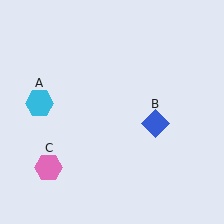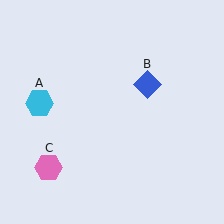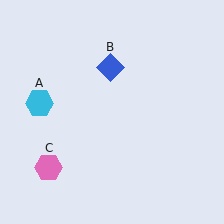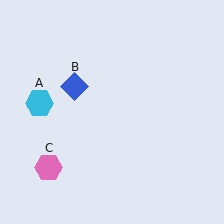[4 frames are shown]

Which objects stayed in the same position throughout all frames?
Cyan hexagon (object A) and pink hexagon (object C) remained stationary.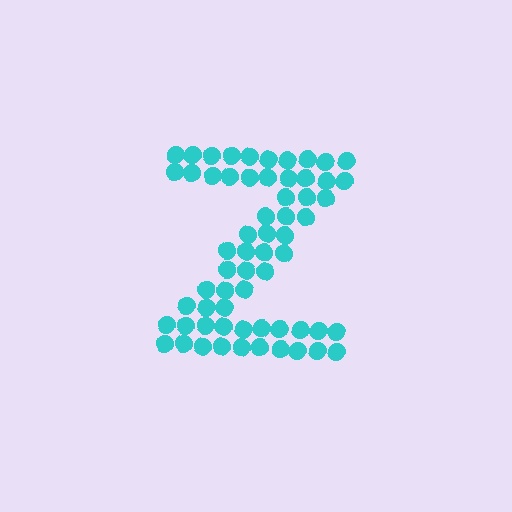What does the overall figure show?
The overall figure shows the letter Z.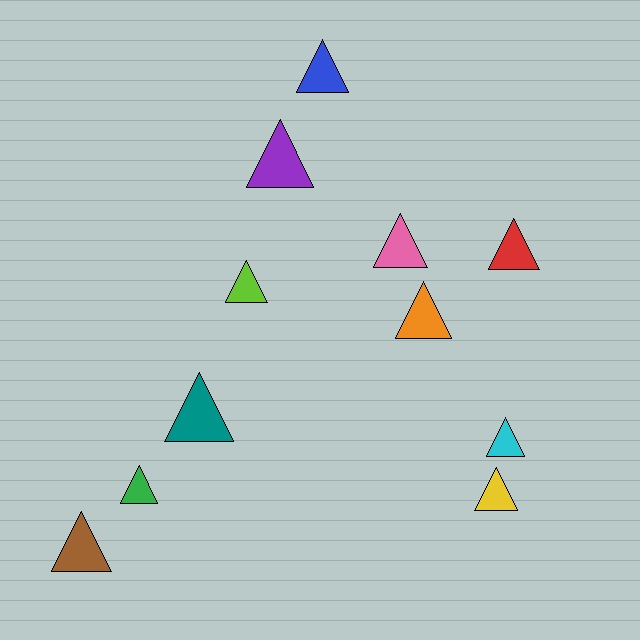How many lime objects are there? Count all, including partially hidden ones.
There is 1 lime object.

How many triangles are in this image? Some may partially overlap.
There are 11 triangles.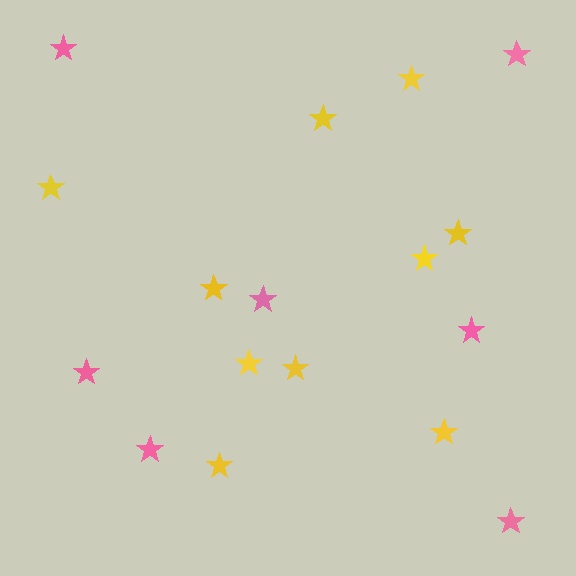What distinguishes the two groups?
There are 2 groups: one group of yellow stars (10) and one group of pink stars (7).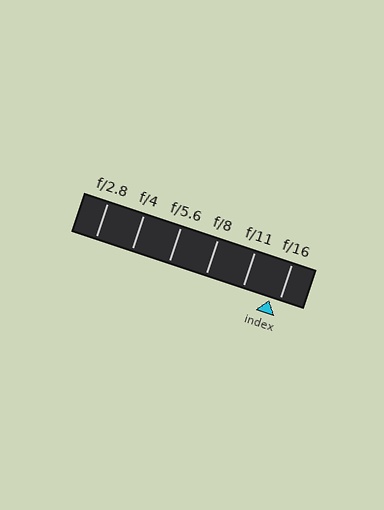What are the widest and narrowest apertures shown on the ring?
The widest aperture shown is f/2.8 and the narrowest is f/16.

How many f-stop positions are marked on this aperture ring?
There are 6 f-stop positions marked.